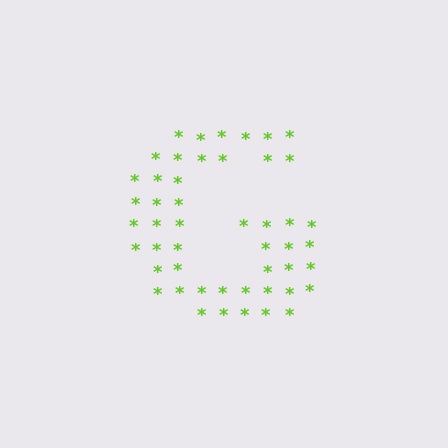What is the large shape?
The large shape is the letter G.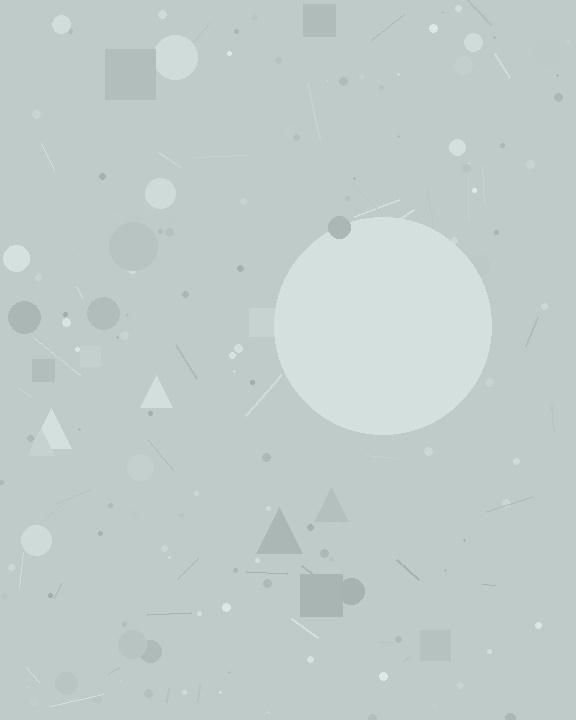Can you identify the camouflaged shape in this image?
The camouflaged shape is a circle.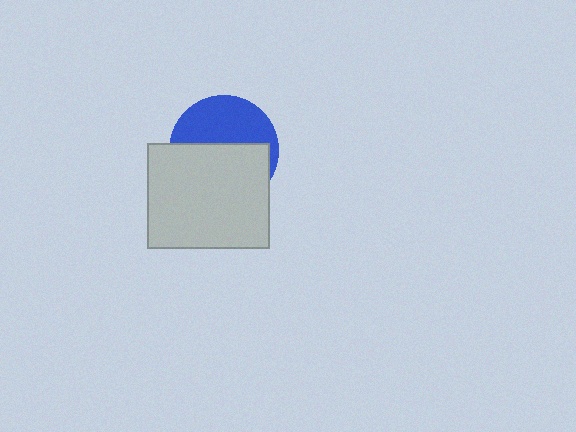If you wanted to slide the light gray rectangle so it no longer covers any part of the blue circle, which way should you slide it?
Slide it down — that is the most direct way to separate the two shapes.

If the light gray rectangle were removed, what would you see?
You would see the complete blue circle.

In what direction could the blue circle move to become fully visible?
The blue circle could move up. That would shift it out from behind the light gray rectangle entirely.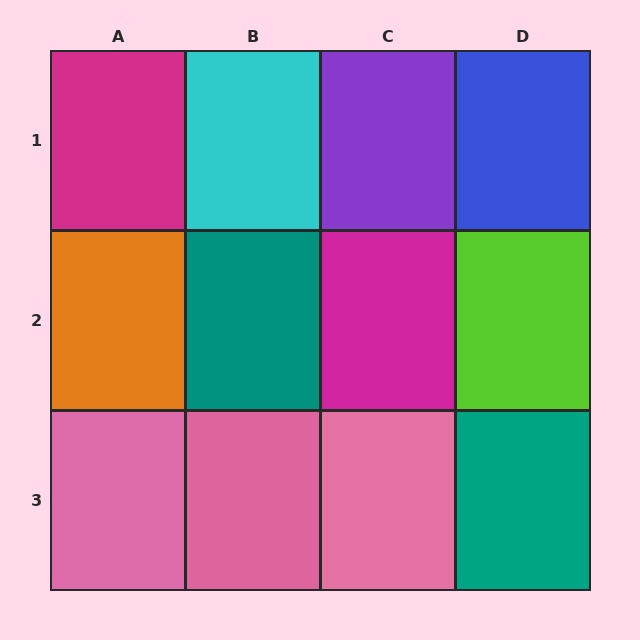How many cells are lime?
1 cell is lime.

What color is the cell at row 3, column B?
Pink.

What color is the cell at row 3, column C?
Pink.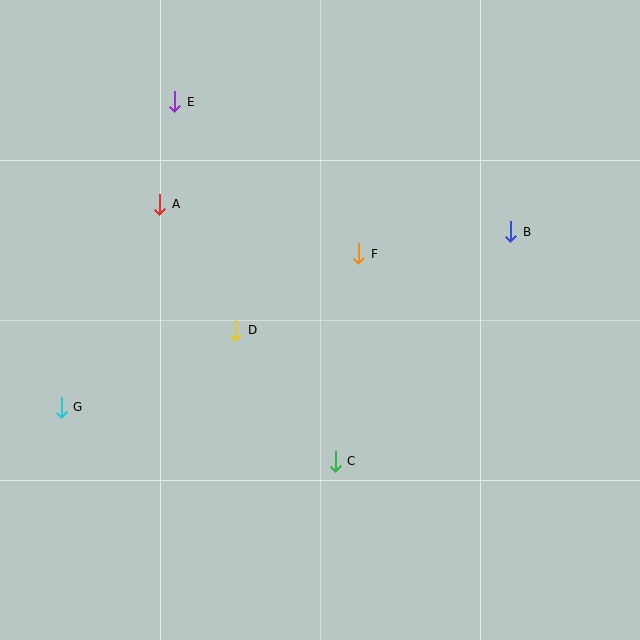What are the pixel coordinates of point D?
Point D is at (236, 330).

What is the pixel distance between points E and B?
The distance between E and B is 360 pixels.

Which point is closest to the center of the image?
Point F at (359, 254) is closest to the center.